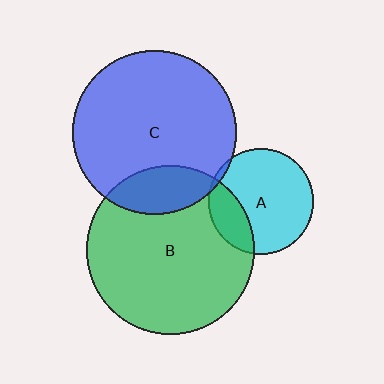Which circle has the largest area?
Circle B (green).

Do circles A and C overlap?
Yes.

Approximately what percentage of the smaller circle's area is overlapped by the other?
Approximately 5%.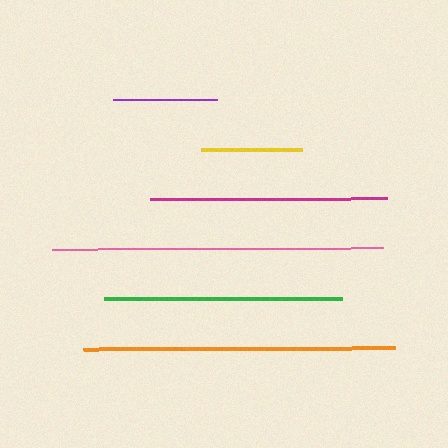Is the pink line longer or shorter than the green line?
The pink line is longer than the green line.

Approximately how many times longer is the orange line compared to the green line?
The orange line is approximately 1.3 times the length of the green line.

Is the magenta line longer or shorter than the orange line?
The orange line is longer than the magenta line.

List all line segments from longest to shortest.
From longest to shortest: pink, orange, green, magenta, purple, yellow.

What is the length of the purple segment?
The purple segment is approximately 104 pixels long.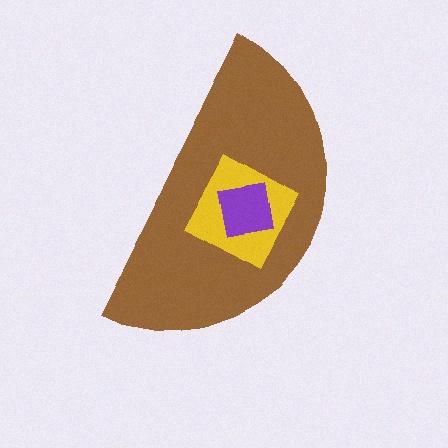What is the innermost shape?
The purple square.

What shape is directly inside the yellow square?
The purple square.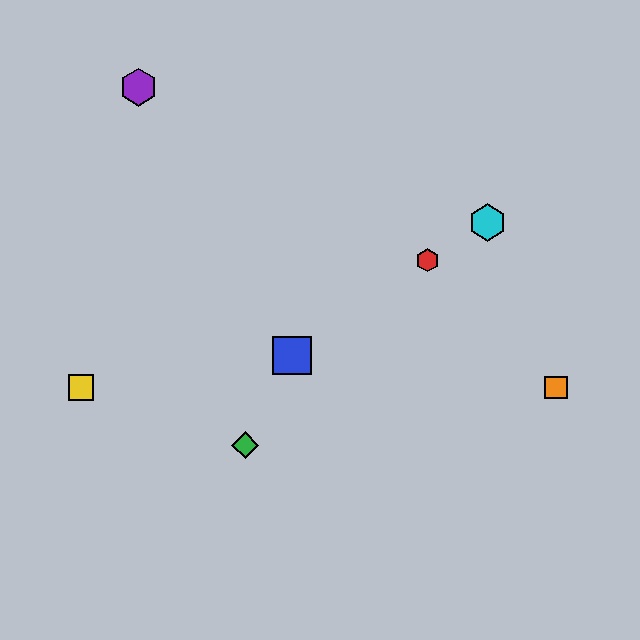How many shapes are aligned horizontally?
2 shapes (the yellow square, the orange square) are aligned horizontally.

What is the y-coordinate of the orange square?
The orange square is at y≈388.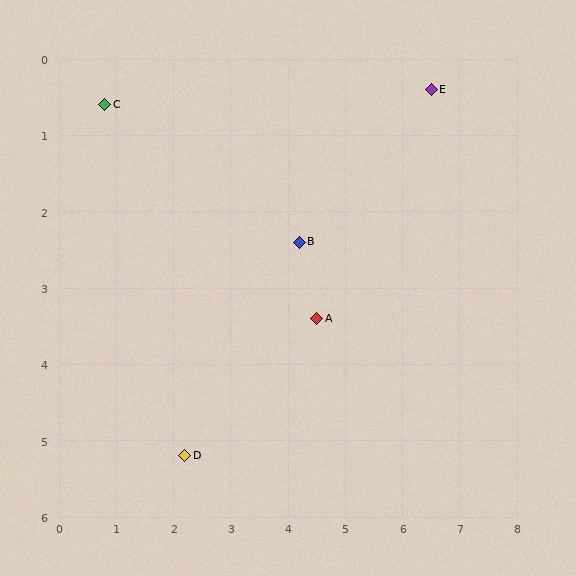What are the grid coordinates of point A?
Point A is at approximately (4.5, 3.4).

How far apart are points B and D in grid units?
Points B and D are about 3.4 grid units apart.